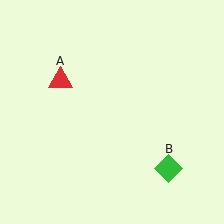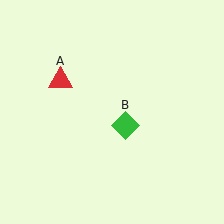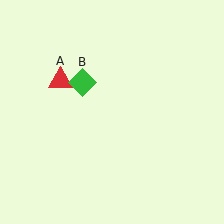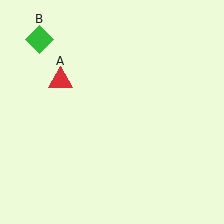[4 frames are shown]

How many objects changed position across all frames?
1 object changed position: green diamond (object B).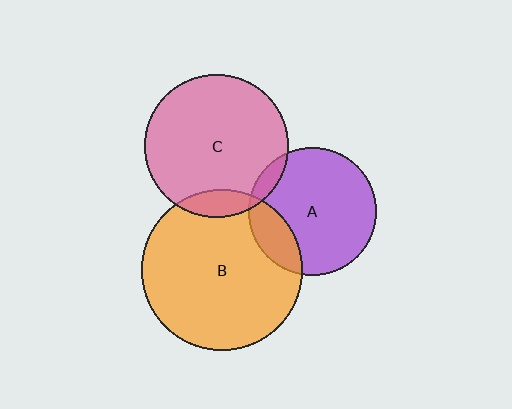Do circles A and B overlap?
Yes.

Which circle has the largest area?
Circle B (orange).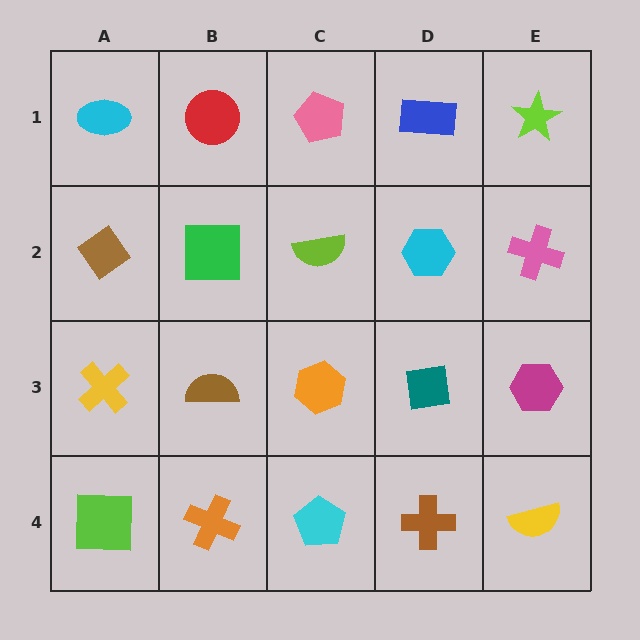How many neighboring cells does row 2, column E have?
3.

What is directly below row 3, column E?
A yellow semicircle.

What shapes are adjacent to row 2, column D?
A blue rectangle (row 1, column D), a teal square (row 3, column D), a lime semicircle (row 2, column C), a pink cross (row 2, column E).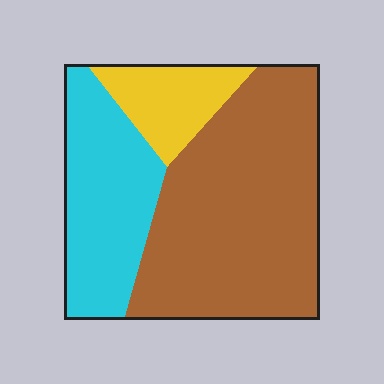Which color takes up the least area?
Yellow, at roughly 15%.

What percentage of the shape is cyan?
Cyan takes up about one quarter (1/4) of the shape.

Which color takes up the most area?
Brown, at roughly 55%.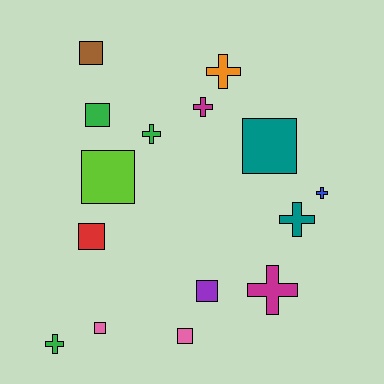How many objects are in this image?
There are 15 objects.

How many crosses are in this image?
There are 7 crosses.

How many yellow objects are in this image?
There are no yellow objects.